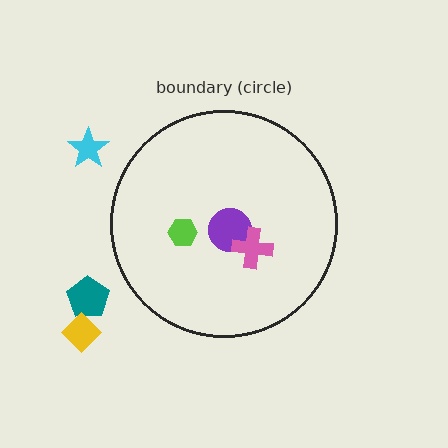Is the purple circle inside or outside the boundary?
Inside.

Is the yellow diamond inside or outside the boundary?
Outside.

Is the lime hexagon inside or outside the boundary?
Inside.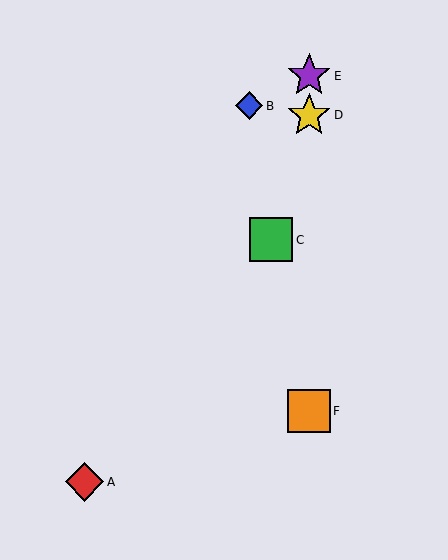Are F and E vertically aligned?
Yes, both are at x≈309.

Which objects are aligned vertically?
Objects D, E, F are aligned vertically.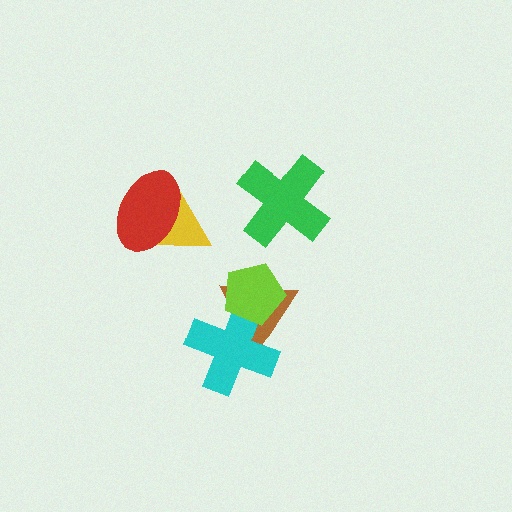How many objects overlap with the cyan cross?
2 objects overlap with the cyan cross.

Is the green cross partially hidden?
No, no other shape covers it.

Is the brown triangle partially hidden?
Yes, it is partially covered by another shape.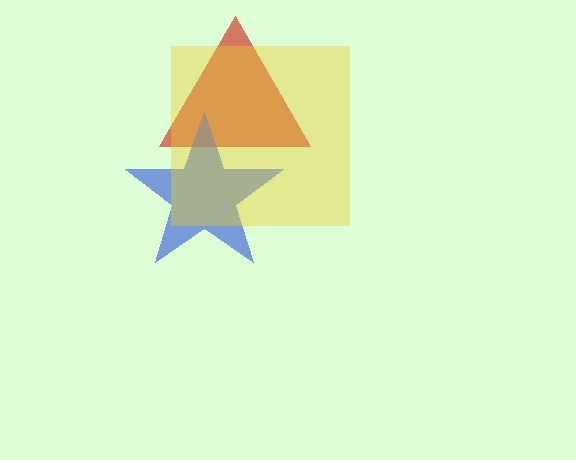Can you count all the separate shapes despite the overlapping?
Yes, there are 3 separate shapes.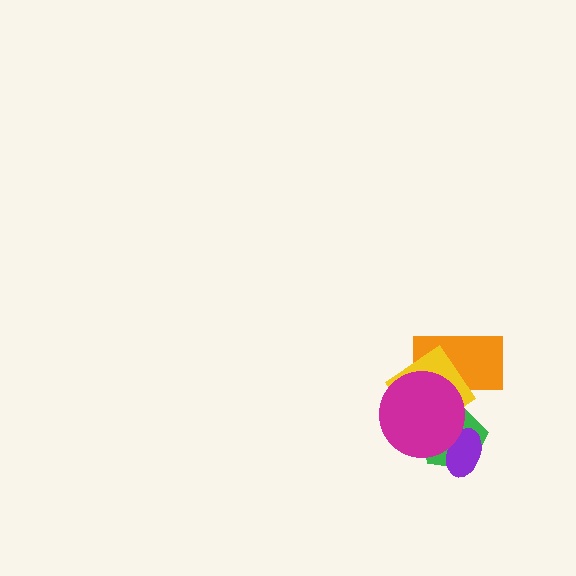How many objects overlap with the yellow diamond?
3 objects overlap with the yellow diamond.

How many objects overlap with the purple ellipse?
2 objects overlap with the purple ellipse.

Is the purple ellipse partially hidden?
Yes, it is partially covered by another shape.